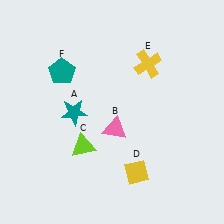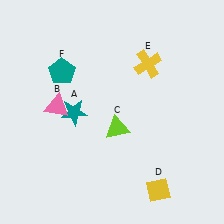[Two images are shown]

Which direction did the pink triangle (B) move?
The pink triangle (B) moved left.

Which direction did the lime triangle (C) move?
The lime triangle (C) moved right.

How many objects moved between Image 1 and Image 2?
3 objects moved between the two images.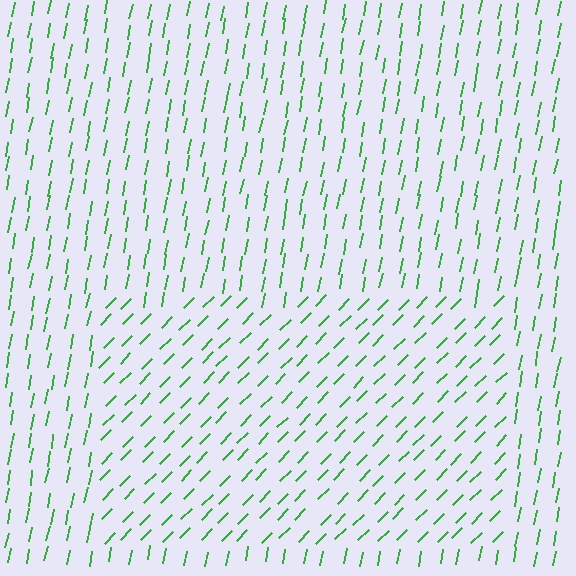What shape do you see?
I see a rectangle.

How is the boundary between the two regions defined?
The boundary is defined purely by a change in line orientation (approximately 34 degrees difference). All lines are the same color and thickness.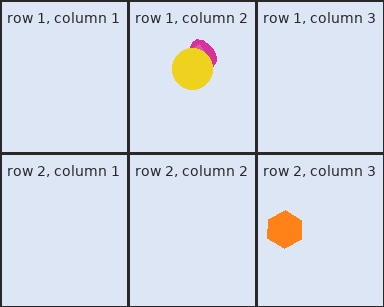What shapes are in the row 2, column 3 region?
The orange hexagon.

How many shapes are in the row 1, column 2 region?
3.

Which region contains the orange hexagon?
The row 2, column 3 region.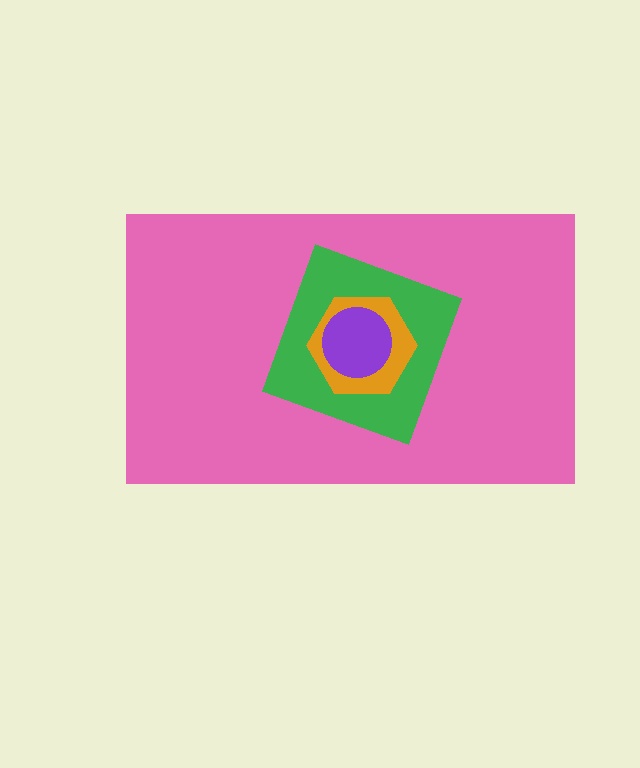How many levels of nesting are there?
4.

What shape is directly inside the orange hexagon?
The purple circle.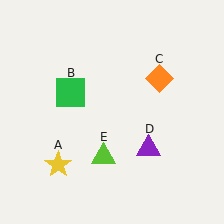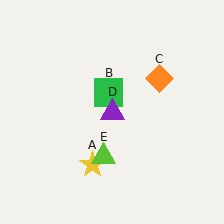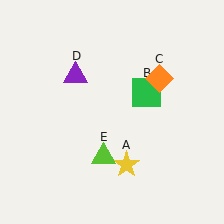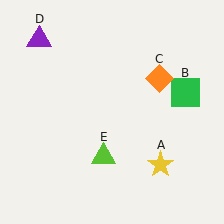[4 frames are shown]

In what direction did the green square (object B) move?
The green square (object B) moved right.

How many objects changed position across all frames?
3 objects changed position: yellow star (object A), green square (object B), purple triangle (object D).